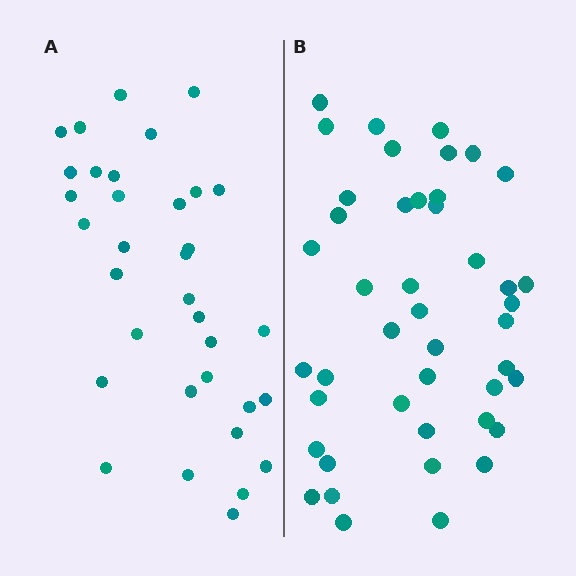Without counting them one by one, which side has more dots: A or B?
Region B (the right region) has more dots.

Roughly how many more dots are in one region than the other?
Region B has roughly 10 or so more dots than region A.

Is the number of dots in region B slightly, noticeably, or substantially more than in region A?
Region B has noticeably more, but not dramatically so. The ratio is roughly 1.3 to 1.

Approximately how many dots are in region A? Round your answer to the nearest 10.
About 30 dots. (The exact count is 34, which rounds to 30.)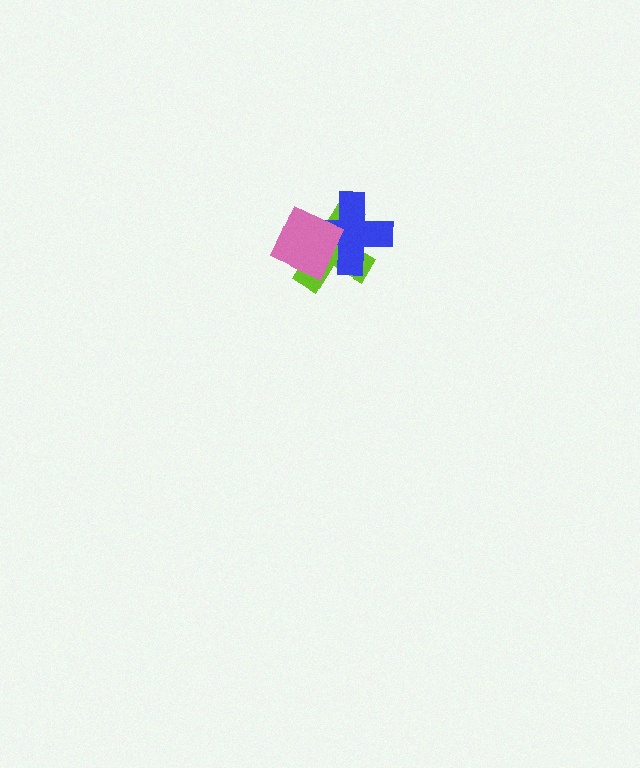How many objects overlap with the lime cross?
2 objects overlap with the lime cross.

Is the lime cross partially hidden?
Yes, it is partially covered by another shape.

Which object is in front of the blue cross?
The pink diamond is in front of the blue cross.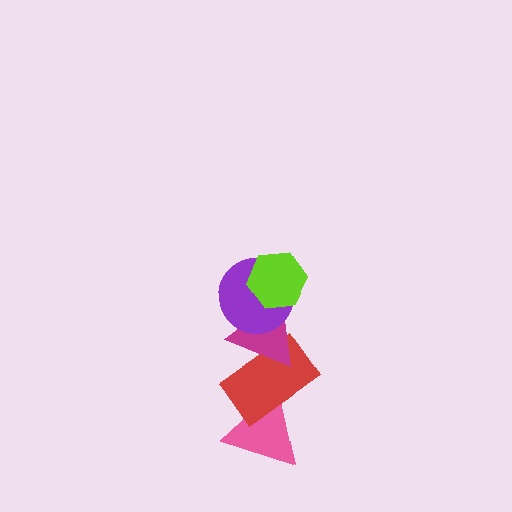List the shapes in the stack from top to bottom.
From top to bottom: the lime hexagon, the purple circle, the magenta triangle, the red rectangle, the pink triangle.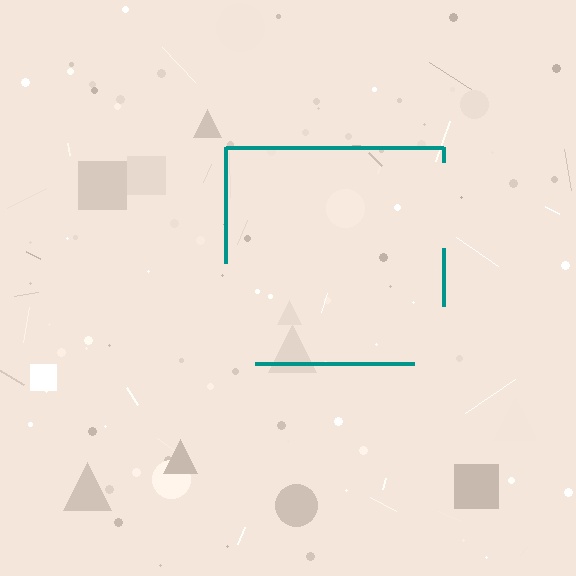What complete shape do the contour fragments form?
The contour fragments form a square.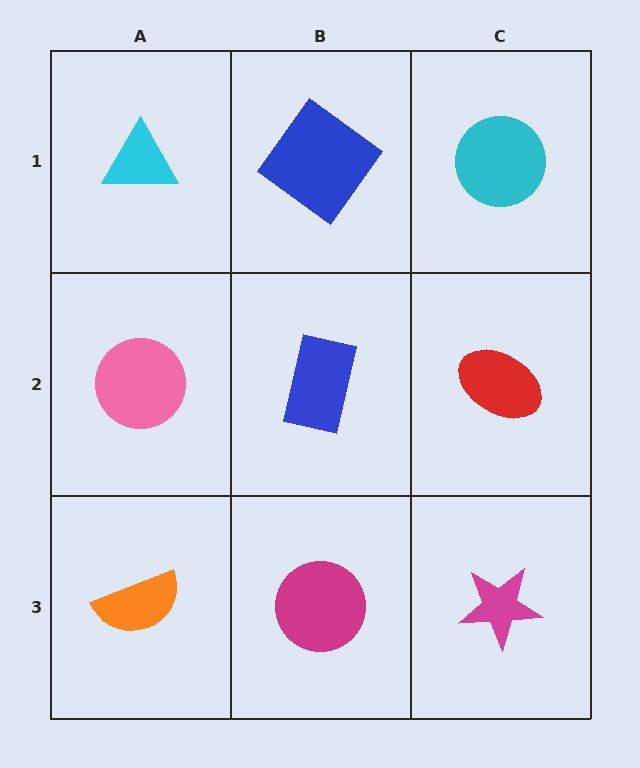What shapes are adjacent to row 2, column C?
A cyan circle (row 1, column C), a magenta star (row 3, column C), a blue rectangle (row 2, column B).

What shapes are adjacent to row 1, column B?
A blue rectangle (row 2, column B), a cyan triangle (row 1, column A), a cyan circle (row 1, column C).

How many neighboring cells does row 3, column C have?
2.